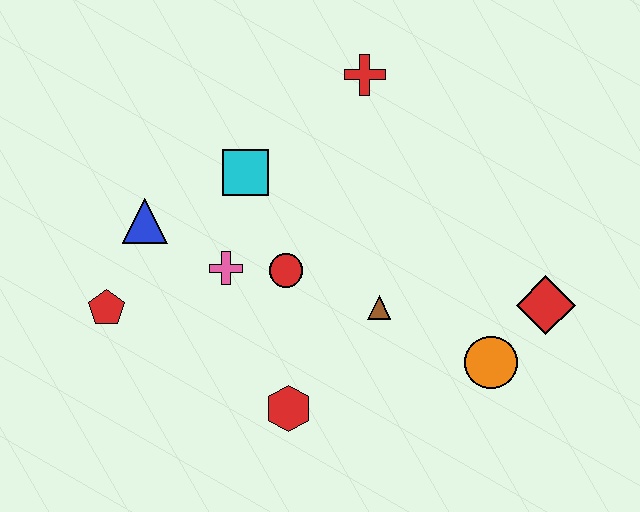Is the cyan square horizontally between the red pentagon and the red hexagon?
Yes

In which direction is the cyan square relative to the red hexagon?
The cyan square is above the red hexagon.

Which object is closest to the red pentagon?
The blue triangle is closest to the red pentagon.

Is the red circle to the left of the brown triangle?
Yes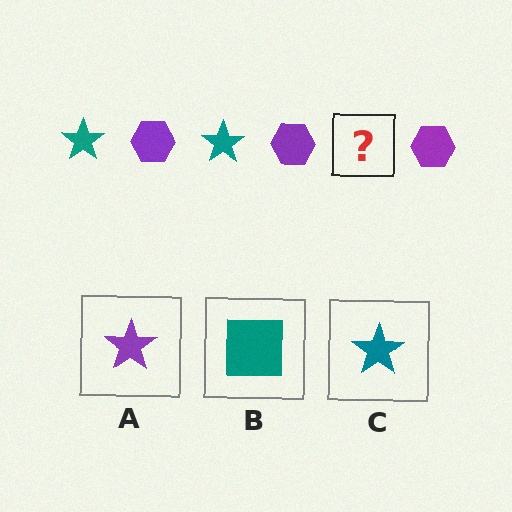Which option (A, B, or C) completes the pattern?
C.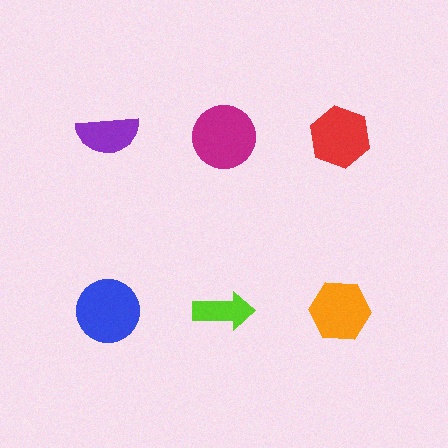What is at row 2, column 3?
An orange hexagon.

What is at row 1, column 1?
A purple semicircle.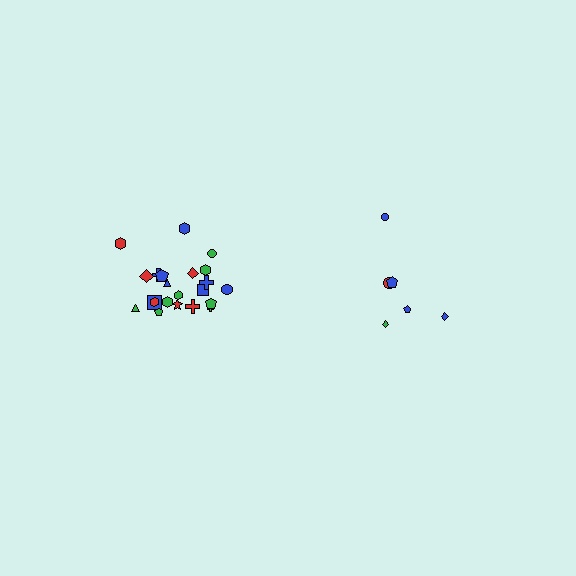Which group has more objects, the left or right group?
The left group.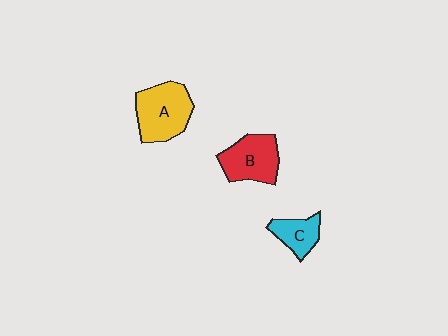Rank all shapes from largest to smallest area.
From largest to smallest: A (yellow), B (red), C (cyan).